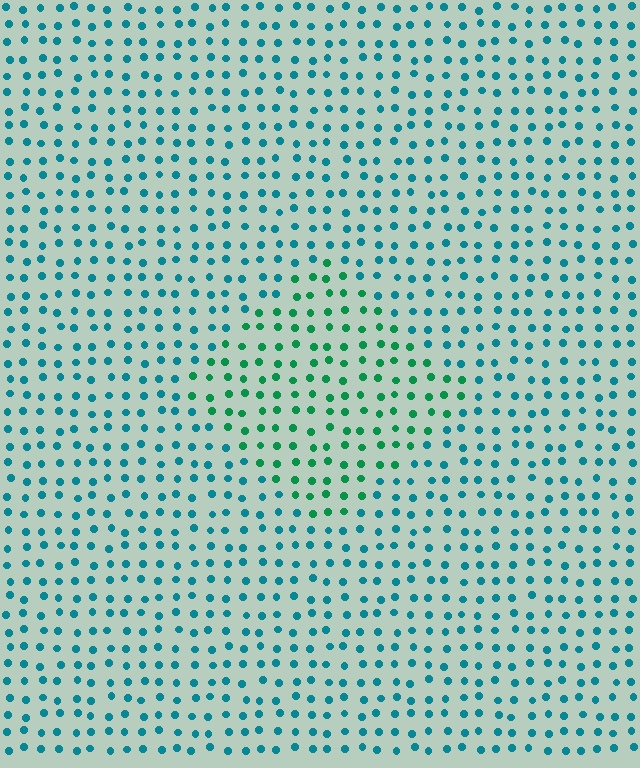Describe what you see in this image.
The image is filled with small teal elements in a uniform arrangement. A diamond-shaped region is visible where the elements are tinted to a slightly different hue, forming a subtle color boundary.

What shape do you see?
I see a diamond.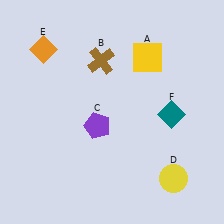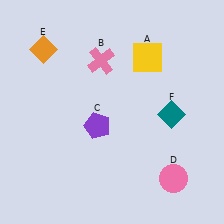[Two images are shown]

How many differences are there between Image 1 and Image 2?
There are 2 differences between the two images.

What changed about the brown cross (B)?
In Image 1, B is brown. In Image 2, it changed to pink.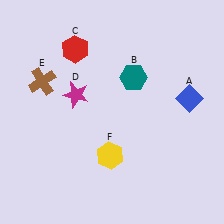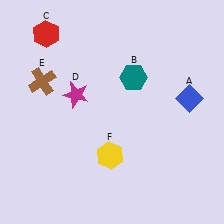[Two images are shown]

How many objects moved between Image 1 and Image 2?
1 object moved between the two images.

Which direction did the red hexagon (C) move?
The red hexagon (C) moved left.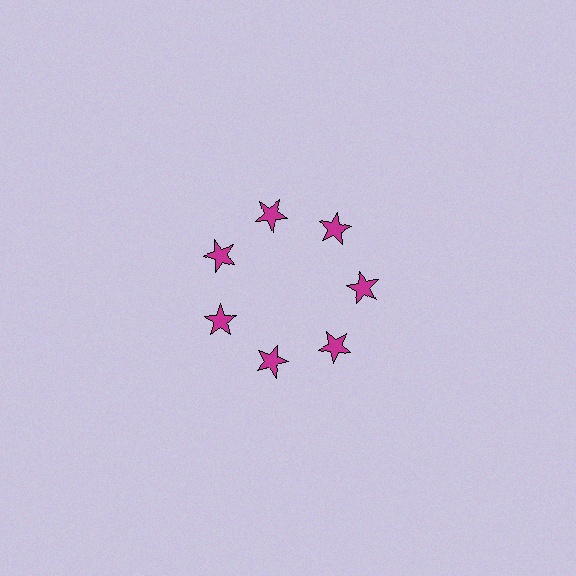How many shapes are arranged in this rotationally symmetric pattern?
There are 7 shapes, arranged in 7 groups of 1.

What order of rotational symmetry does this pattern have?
This pattern has 7-fold rotational symmetry.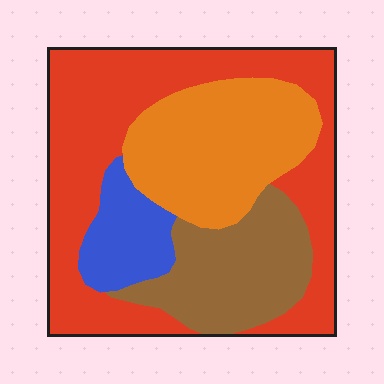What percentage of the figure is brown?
Brown takes up about one fifth (1/5) of the figure.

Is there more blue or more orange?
Orange.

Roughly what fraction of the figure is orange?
Orange takes up about one quarter (1/4) of the figure.